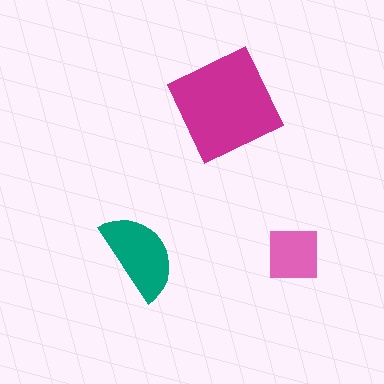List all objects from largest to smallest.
The magenta diamond, the teal semicircle, the pink square.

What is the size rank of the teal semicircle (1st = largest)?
2nd.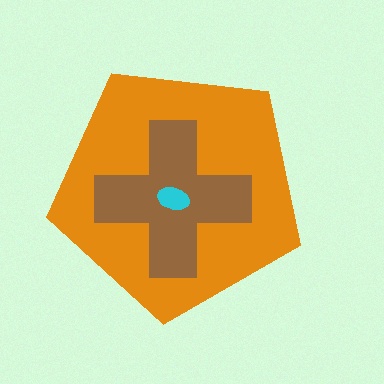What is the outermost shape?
The orange pentagon.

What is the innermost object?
The cyan ellipse.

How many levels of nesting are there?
3.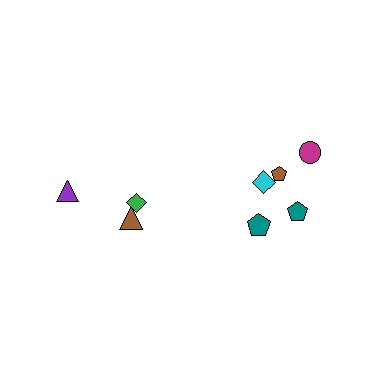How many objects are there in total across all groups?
There are 8 objects.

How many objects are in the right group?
There are 5 objects.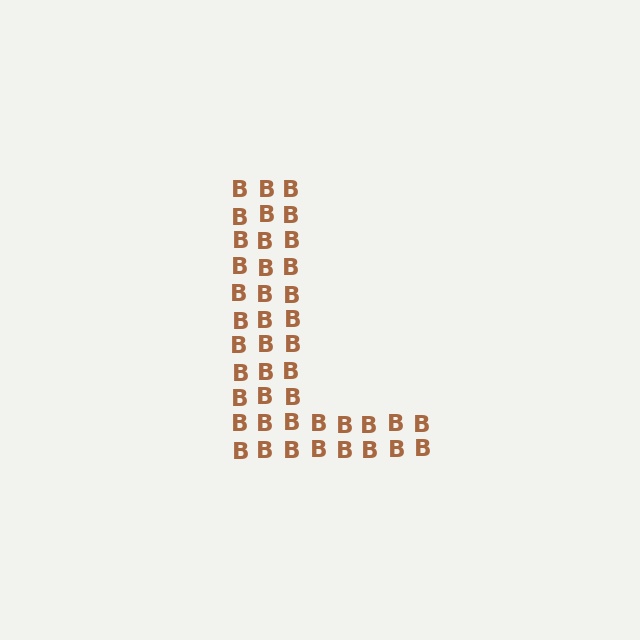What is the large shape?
The large shape is the letter L.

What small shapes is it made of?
It is made of small letter B's.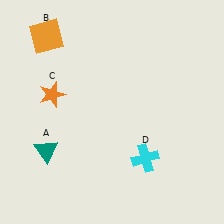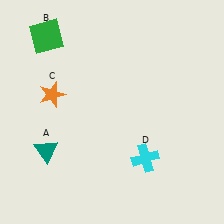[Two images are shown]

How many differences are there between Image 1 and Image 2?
There is 1 difference between the two images.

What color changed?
The square (B) changed from orange in Image 1 to green in Image 2.